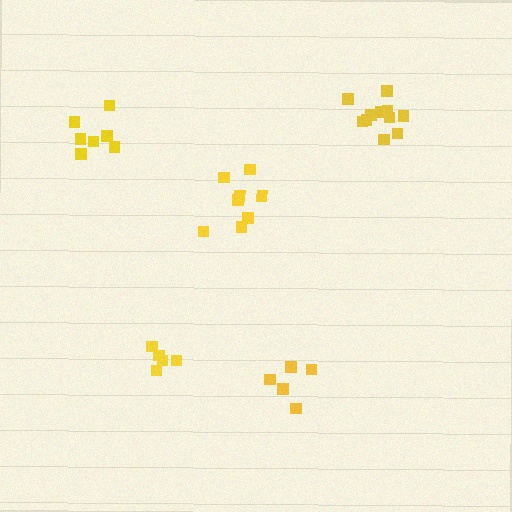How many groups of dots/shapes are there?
There are 5 groups.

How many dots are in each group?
Group 1: 8 dots, Group 2: 5 dots, Group 3: 11 dots, Group 4: 7 dots, Group 5: 5 dots (36 total).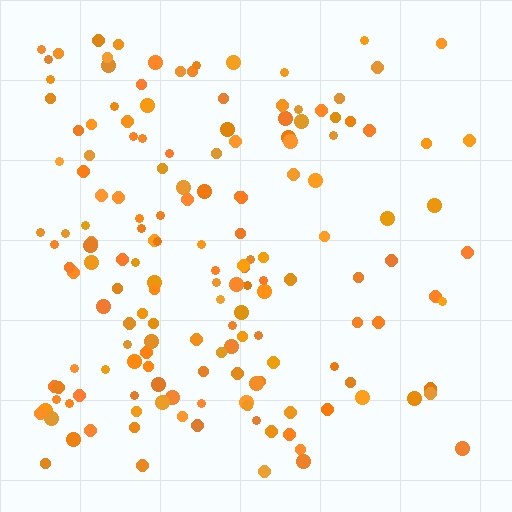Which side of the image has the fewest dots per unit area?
The right.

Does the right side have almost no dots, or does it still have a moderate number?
Still a moderate number, just noticeably fewer than the left.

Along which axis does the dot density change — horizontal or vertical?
Horizontal.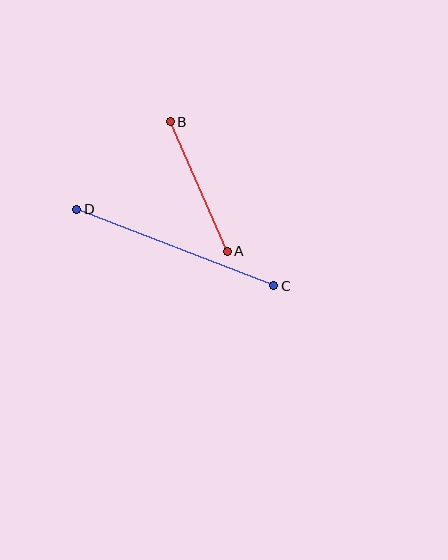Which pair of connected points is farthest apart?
Points C and D are farthest apart.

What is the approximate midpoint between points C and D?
The midpoint is at approximately (175, 248) pixels.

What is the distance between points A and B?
The distance is approximately 141 pixels.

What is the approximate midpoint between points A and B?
The midpoint is at approximately (199, 187) pixels.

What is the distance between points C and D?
The distance is approximately 211 pixels.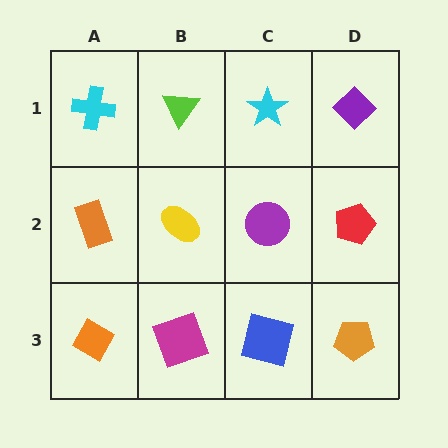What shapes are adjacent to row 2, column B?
A lime triangle (row 1, column B), a magenta square (row 3, column B), an orange rectangle (row 2, column A), a purple circle (row 2, column C).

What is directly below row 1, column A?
An orange rectangle.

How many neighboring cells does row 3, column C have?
3.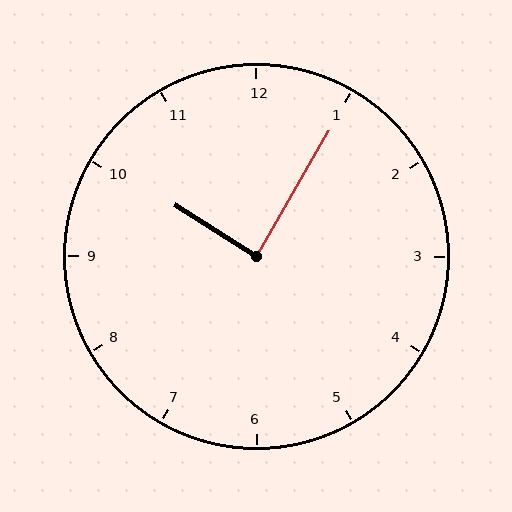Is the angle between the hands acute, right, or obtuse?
It is right.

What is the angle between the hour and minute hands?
Approximately 88 degrees.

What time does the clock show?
10:05.